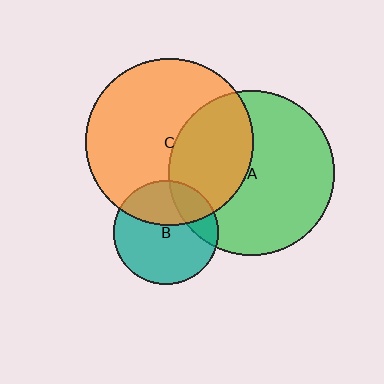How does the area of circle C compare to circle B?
Approximately 2.5 times.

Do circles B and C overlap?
Yes.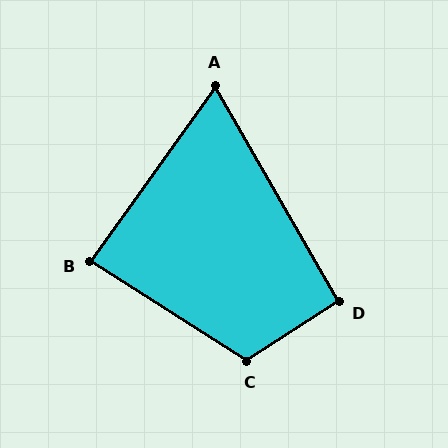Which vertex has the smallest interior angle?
A, at approximately 65 degrees.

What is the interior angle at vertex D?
Approximately 93 degrees (approximately right).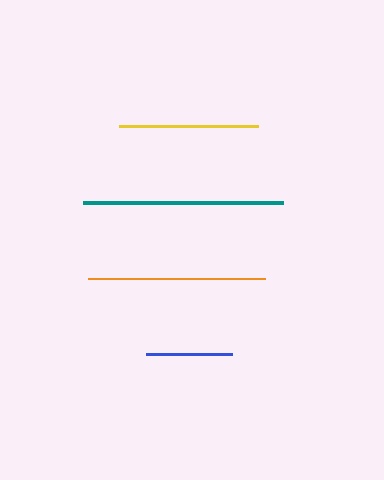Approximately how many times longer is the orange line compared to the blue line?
The orange line is approximately 2.1 times the length of the blue line.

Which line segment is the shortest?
The blue line is the shortest at approximately 86 pixels.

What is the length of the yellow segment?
The yellow segment is approximately 139 pixels long.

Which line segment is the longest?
The teal line is the longest at approximately 200 pixels.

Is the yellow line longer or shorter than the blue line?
The yellow line is longer than the blue line.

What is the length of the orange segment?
The orange segment is approximately 177 pixels long.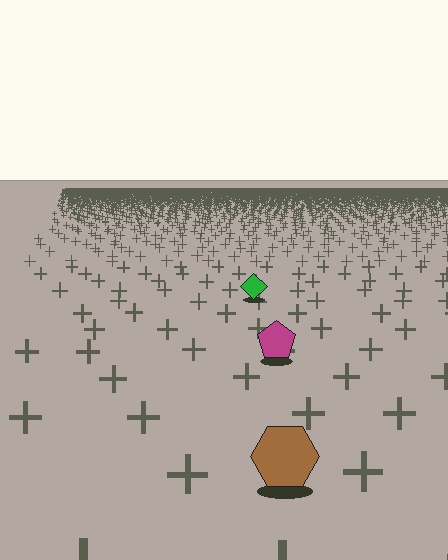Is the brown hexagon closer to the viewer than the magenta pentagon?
Yes. The brown hexagon is closer — you can tell from the texture gradient: the ground texture is coarser near it.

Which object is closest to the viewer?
The brown hexagon is closest. The texture marks near it are larger and more spread out.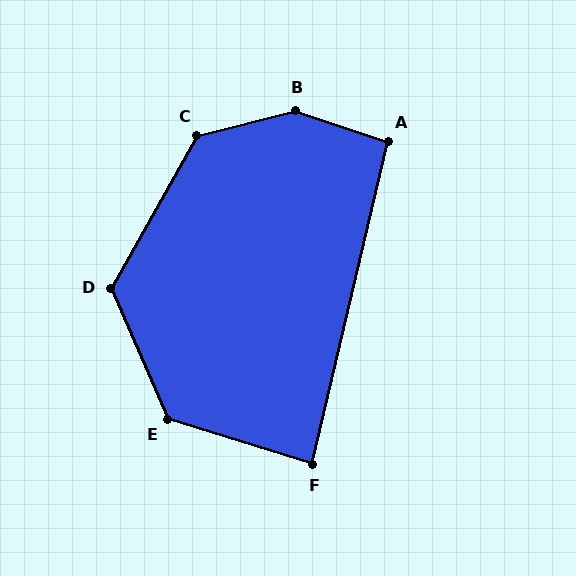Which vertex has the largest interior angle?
B, at approximately 147 degrees.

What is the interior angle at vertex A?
Approximately 95 degrees (obtuse).